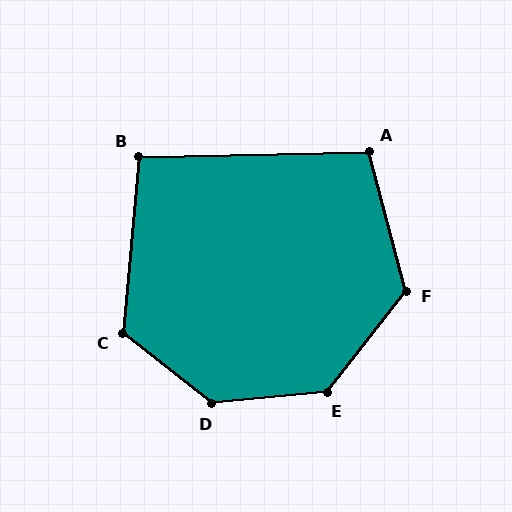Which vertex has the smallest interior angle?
B, at approximately 96 degrees.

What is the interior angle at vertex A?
Approximately 103 degrees (obtuse).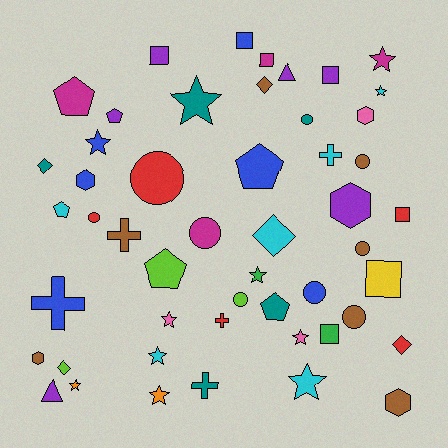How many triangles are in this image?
There are 2 triangles.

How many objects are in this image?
There are 50 objects.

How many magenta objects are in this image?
There are 4 magenta objects.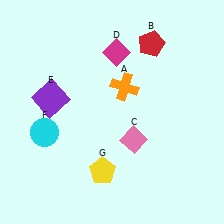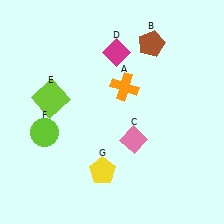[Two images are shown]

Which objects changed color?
B changed from red to brown. E changed from purple to lime. F changed from cyan to lime.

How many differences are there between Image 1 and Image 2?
There are 3 differences between the two images.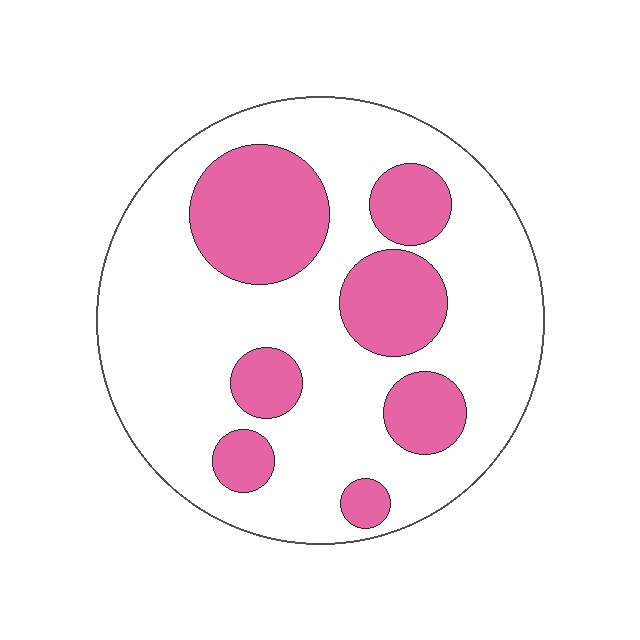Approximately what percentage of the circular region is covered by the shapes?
Approximately 30%.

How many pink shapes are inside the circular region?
7.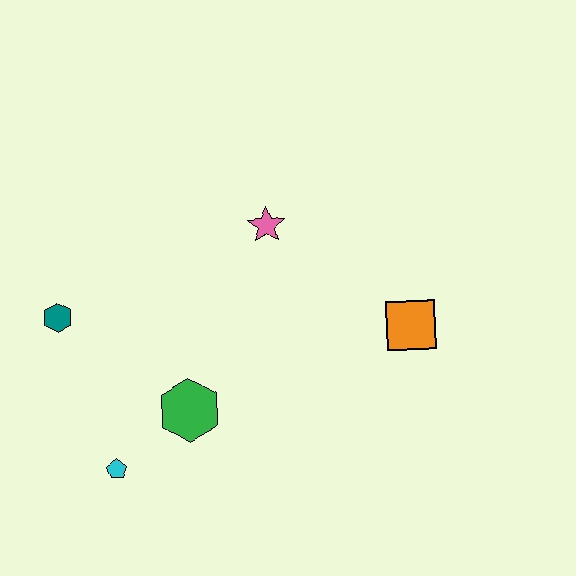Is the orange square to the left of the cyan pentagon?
No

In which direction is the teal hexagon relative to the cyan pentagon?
The teal hexagon is above the cyan pentagon.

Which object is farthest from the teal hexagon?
The orange square is farthest from the teal hexagon.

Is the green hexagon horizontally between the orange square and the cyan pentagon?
Yes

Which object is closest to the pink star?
The orange square is closest to the pink star.